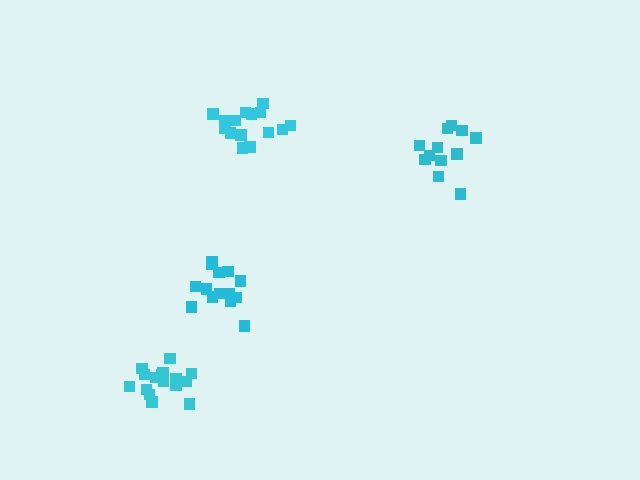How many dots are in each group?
Group 1: 15 dots, Group 2: 17 dots, Group 3: 12 dots, Group 4: 15 dots (59 total).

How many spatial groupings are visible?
There are 4 spatial groupings.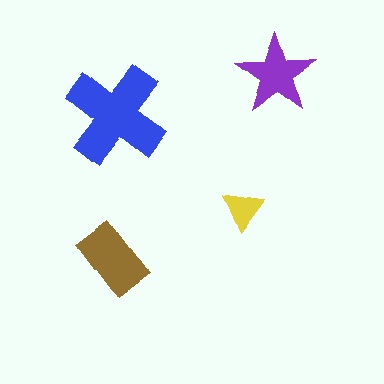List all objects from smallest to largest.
The yellow triangle, the purple star, the brown rectangle, the blue cross.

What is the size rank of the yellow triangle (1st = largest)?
4th.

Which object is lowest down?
The brown rectangle is bottommost.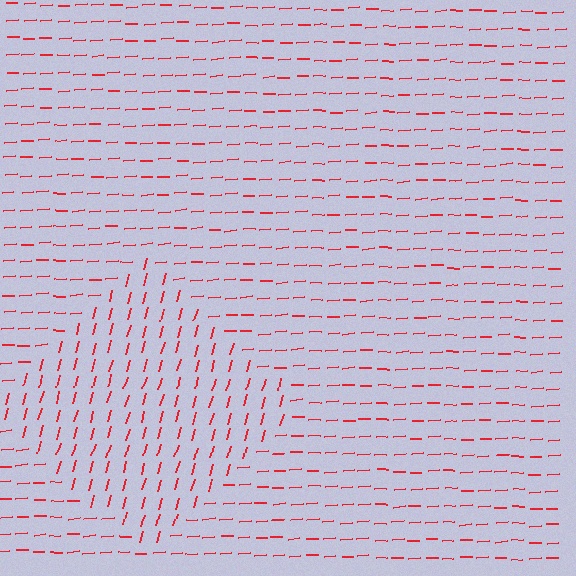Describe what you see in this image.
The image is filled with small red line segments. A diamond region in the image has lines oriented differently from the surrounding lines, creating a visible texture boundary.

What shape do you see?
I see a diamond.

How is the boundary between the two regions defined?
The boundary is defined purely by a change in line orientation (approximately 71 degrees difference). All lines are the same color and thickness.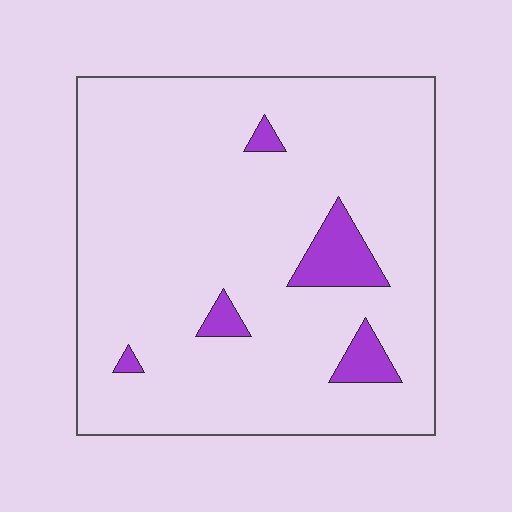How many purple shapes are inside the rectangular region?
5.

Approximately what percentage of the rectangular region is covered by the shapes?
Approximately 10%.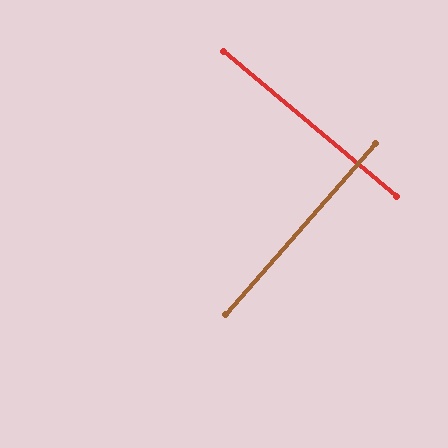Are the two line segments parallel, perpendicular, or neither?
Perpendicular — they meet at approximately 89°.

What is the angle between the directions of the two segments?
Approximately 89 degrees.